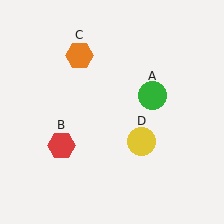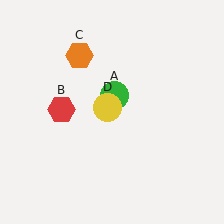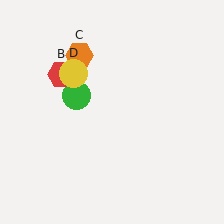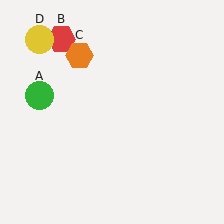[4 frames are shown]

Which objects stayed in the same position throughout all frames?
Orange hexagon (object C) remained stationary.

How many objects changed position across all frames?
3 objects changed position: green circle (object A), red hexagon (object B), yellow circle (object D).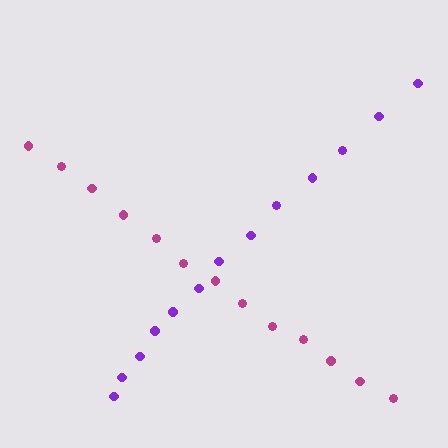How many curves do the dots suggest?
There are 2 distinct paths.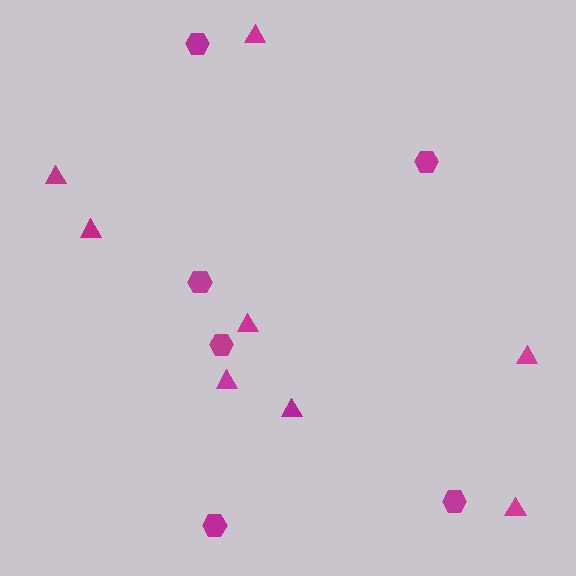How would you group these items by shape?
There are 2 groups: one group of triangles (8) and one group of hexagons (6).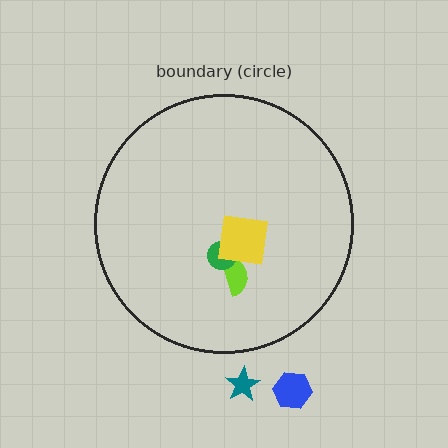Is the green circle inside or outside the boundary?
Inside.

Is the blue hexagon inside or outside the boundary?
Outside.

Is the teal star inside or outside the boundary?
Outside.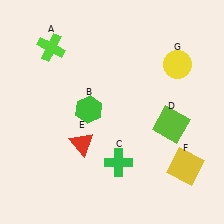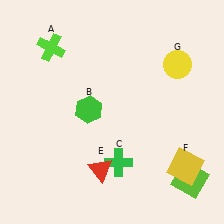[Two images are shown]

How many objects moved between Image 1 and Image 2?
2 objects moved between the two images.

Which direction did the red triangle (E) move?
The red triangle (E) moved down.